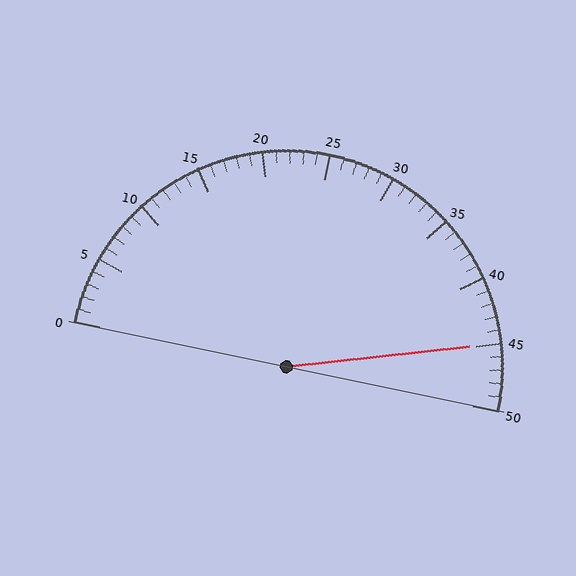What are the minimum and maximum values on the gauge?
The gauge ranges from 0 to 50.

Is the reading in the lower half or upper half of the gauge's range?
The reading is in the upper half of the range (0 to 50).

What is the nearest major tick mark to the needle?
The nearest major tick mark is 45.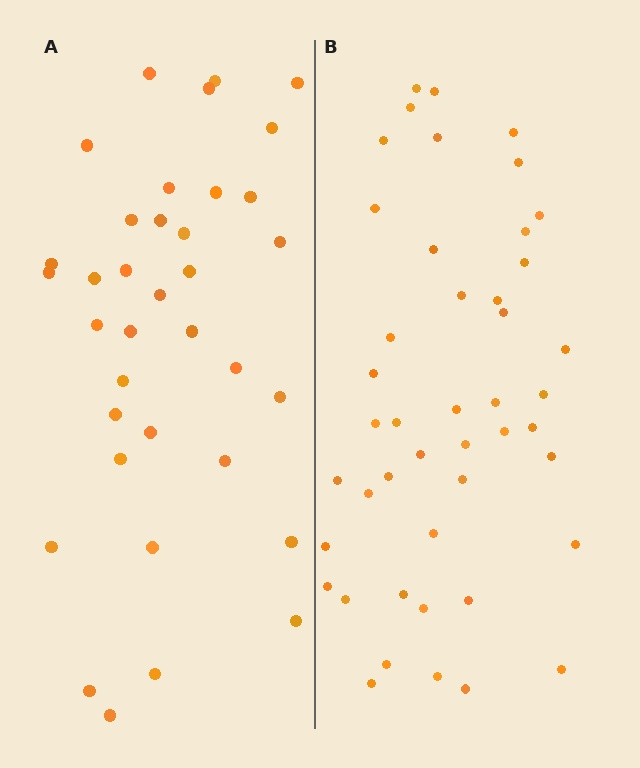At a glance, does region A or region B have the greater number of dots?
Region B (the right region) has more dots.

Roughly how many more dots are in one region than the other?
Region B has roughly 8 or so more dots than region A.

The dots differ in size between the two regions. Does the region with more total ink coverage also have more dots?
No. Region A has more total ink coverage because its dots are larger, but region B actually contains more individual dots. Total area can be misleading — the number of items is what matters here.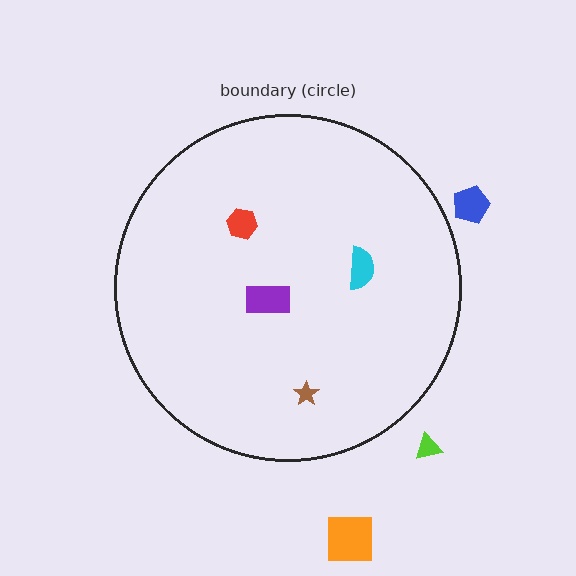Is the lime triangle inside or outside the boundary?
Outside.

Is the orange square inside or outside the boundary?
Outside.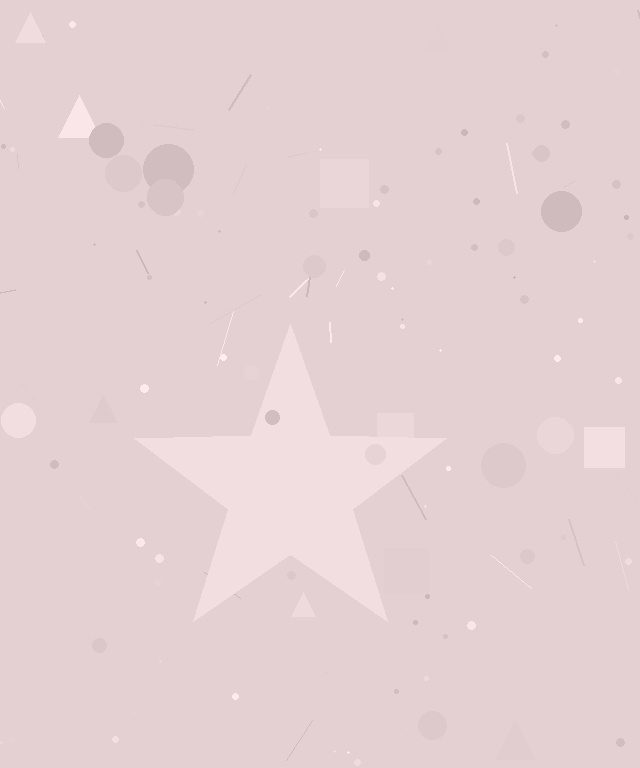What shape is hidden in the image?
A star is hidden in the image.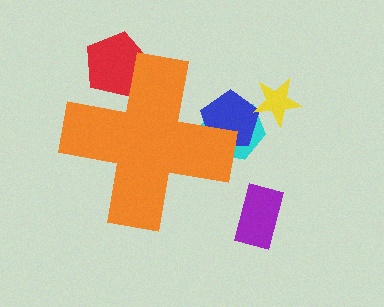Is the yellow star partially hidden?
No, the yellow star is fully visible.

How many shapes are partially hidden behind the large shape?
3 shapes are partially hidden.